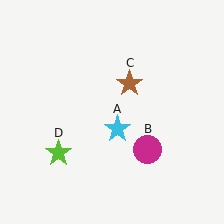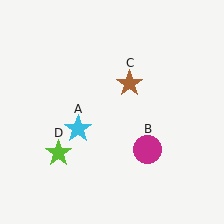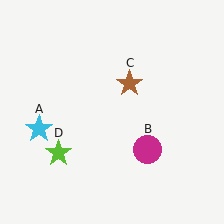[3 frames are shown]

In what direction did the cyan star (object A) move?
The cyan star (object A) moved left.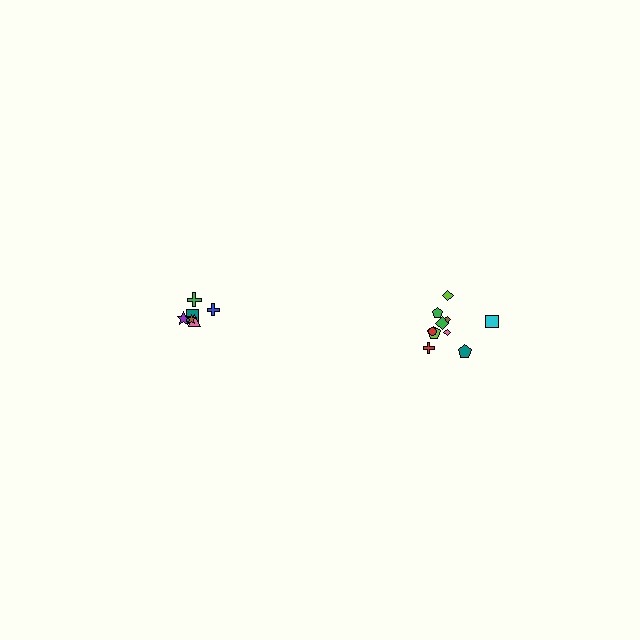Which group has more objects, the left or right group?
The right group.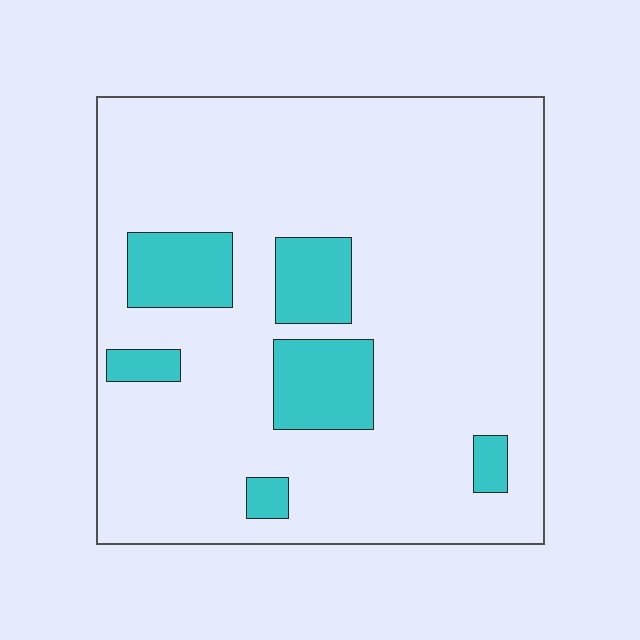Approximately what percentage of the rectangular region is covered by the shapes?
Approximately 15%.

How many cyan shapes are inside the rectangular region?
6.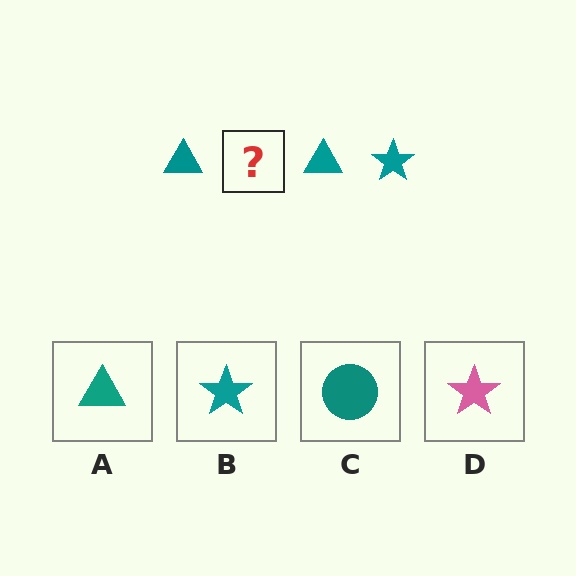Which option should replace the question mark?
Option B.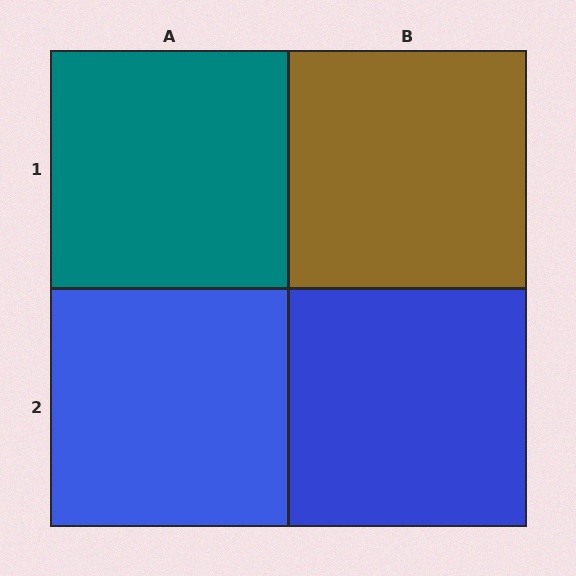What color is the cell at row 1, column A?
Teal.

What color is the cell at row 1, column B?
Brown.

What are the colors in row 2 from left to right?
Blue, blue.